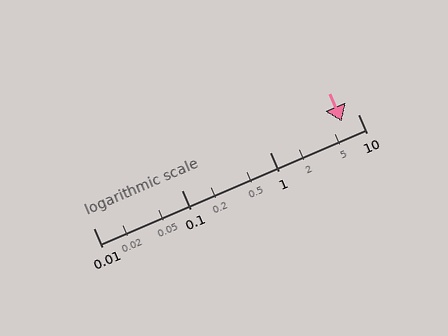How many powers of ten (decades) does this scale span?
The scale spans 3 decades, from 0.01 to 10.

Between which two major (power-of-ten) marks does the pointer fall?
The pointer is between 1 and 10.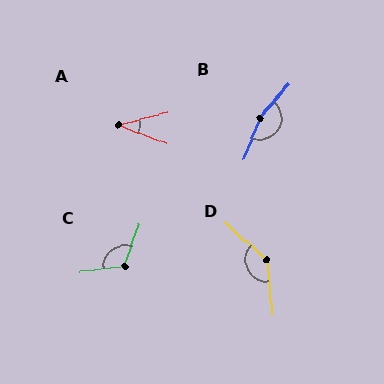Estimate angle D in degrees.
Approximately 138 degrees.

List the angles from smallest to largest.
A (36°), C (115°), D (138°), B (160°).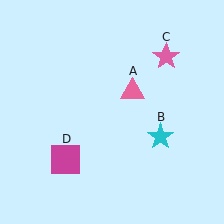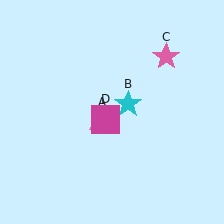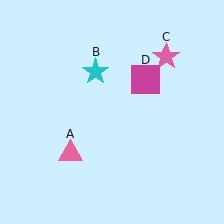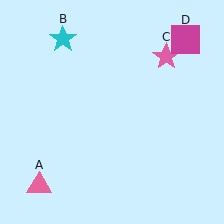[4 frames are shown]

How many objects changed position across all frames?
3 objects changed position: pink triangle (object A), cyan star (object B), magenta square (object D).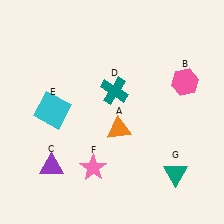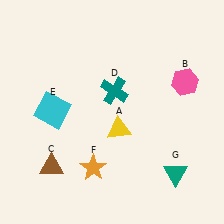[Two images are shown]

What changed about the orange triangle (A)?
In Image 1, A is orange. In Image 2, it changed to yellow.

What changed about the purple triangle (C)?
In Image 1, C is purple. In Image 2, it changed to brown.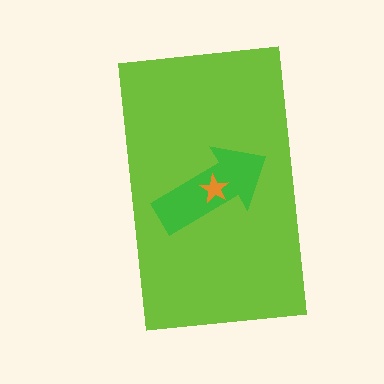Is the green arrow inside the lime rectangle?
Yes.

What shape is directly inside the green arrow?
The orange star.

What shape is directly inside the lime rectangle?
The green arrow.